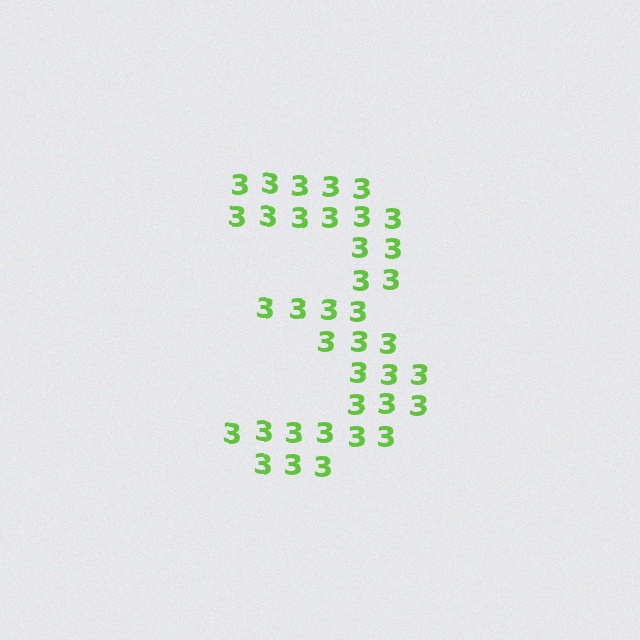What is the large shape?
The large shape is the digit 3.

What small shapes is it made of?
It is made of small digit 3's.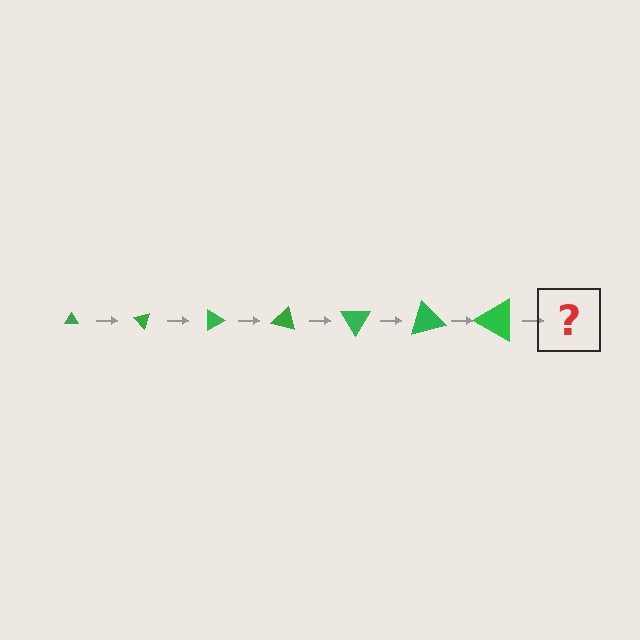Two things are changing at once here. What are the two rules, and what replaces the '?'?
The two rules are that the triangle grows larger each step and it rotates 45 degrees each step. The '?' should be a triangle, larger than the previous one and rotated 315 degrees from the start.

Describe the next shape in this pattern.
It should be a triangle, larger than the previous one and rotated 315 degrees from the start.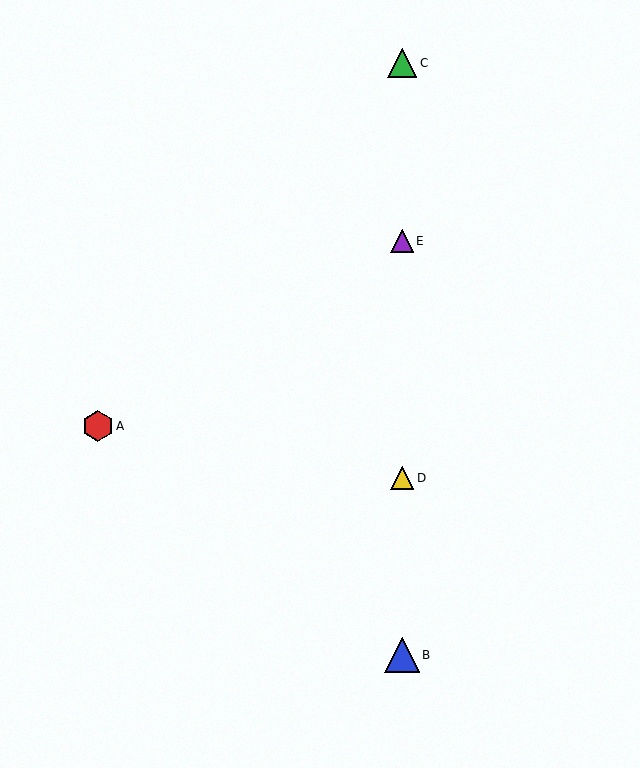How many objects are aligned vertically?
4 objects (B, C, D, E) are aligned vertically.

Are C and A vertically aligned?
No, C is at x≈402 and A is at x≈98.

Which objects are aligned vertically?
Objects B, C, D, E are aligned vertically.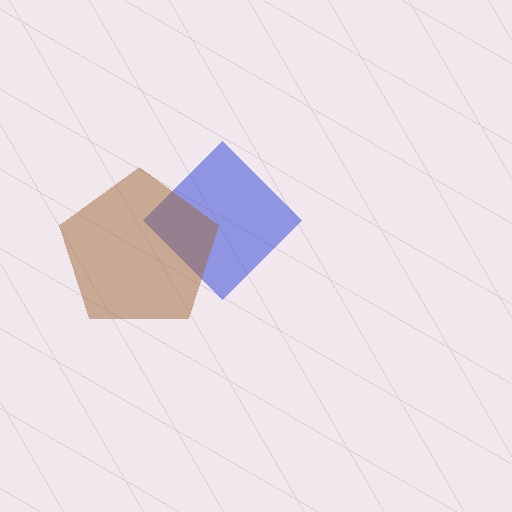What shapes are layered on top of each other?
The layered shapes are: a blue diamond, a brown pentagon.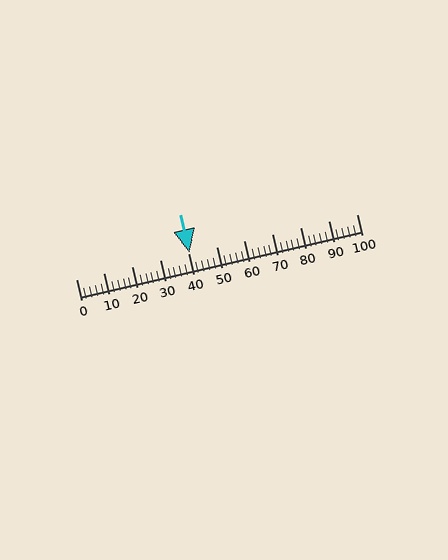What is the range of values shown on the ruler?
The ruler shows values from 0 to 100.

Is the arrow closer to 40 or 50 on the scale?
The arrow is closer to 40.